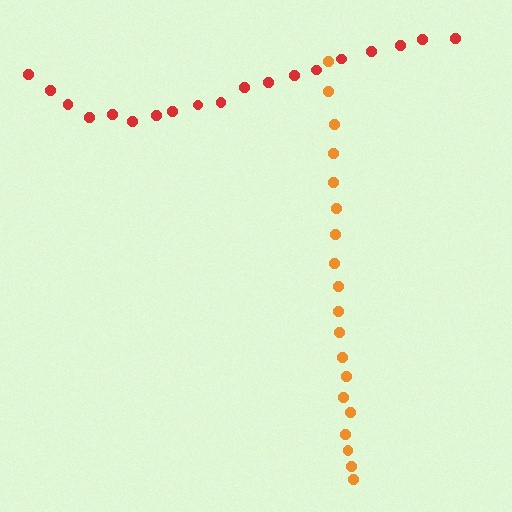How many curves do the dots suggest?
There are 2 distinct paths.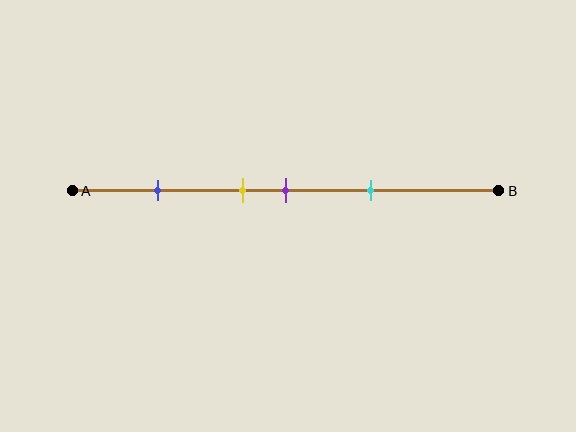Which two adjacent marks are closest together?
The yellow and purple marks are the closest adjacent pair.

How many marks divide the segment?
There are 4 marks dividing the segment.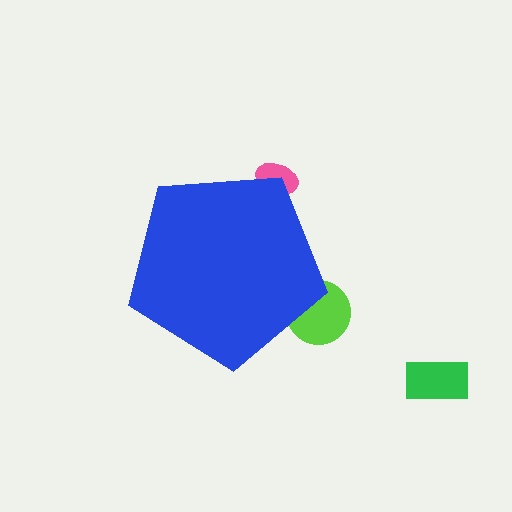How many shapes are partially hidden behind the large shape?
2 shapes are partially hidden.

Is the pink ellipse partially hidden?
Yes, the pink ellipse is partially hidden behind the blue pentagon.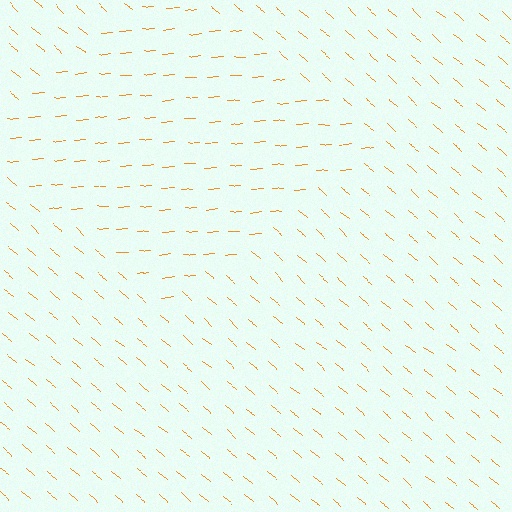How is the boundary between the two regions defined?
The boundary is defined purely by a change in line orientation (approximately 45 degrees difference). All lines are the same color and thickness.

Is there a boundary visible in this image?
Yes, there is a texture boundary formed by a change in line orientation.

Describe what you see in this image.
The image is filled with small orange line segments. A diamond region in the image has lines oriented differently from the surrounding lines, creating a visible texture boundary.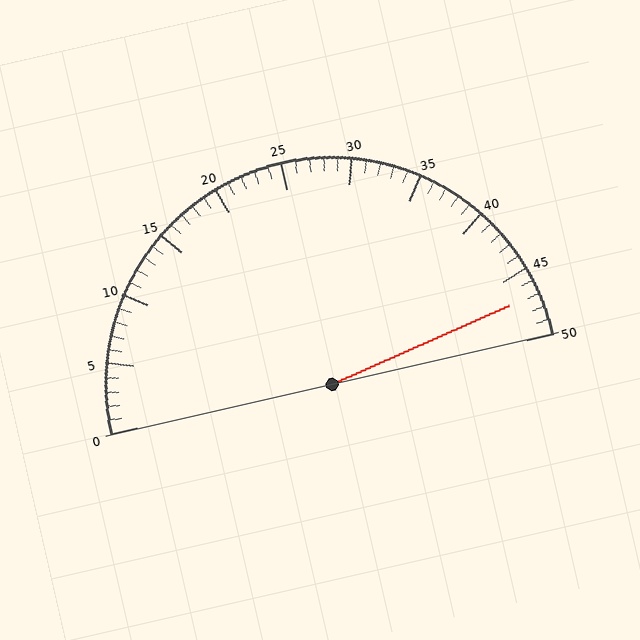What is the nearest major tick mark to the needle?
The nearest major tick mark is 45.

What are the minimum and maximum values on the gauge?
The gauge ranges from 0 to 50.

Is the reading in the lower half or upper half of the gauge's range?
The reading is in the upper half of the range (0 to 50).